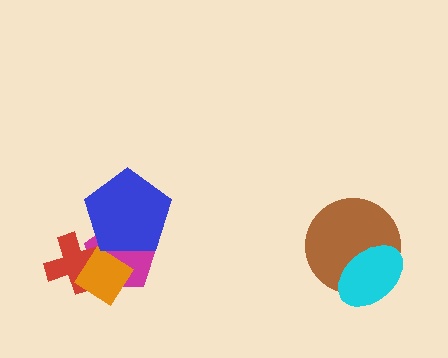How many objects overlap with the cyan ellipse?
1 object overlaps with the cyan ellipse.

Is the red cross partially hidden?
Yes, it is partially covered by another shape.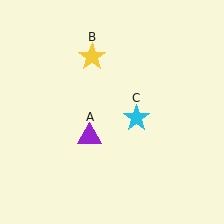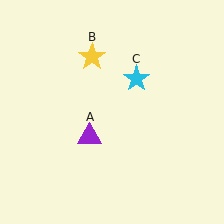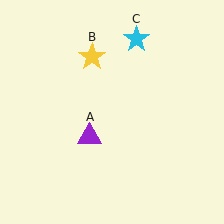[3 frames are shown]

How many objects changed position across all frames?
1 object changed position: cyan star (object C).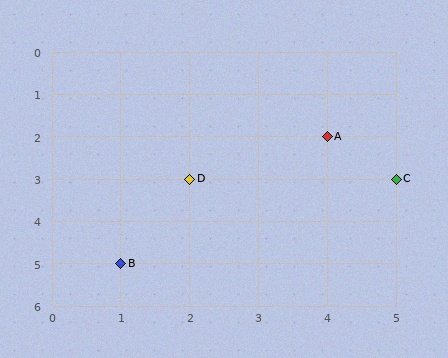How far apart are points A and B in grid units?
Points A and B are 3 columns and 3 rows apart (about 4.2 grid units diagonally).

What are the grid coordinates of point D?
Point D is at grid coordinates (2, 3).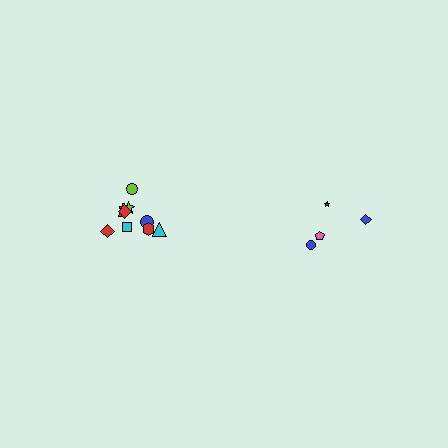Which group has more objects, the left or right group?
The left group.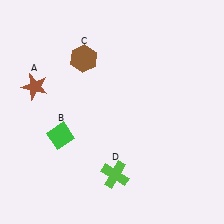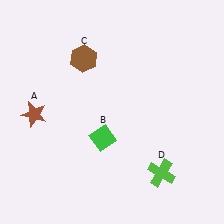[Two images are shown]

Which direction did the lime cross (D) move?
The lime cross (D) moved right.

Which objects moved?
The objects that moved are: the brown star (A), the green diamond (B), the lime cross (D).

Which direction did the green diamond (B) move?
The green diamond (B) moved right.